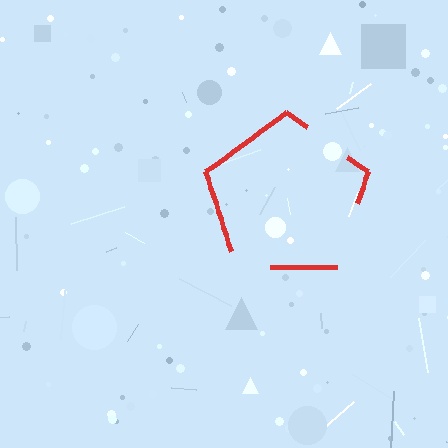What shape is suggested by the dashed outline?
The dashed outline suggests a pentagon.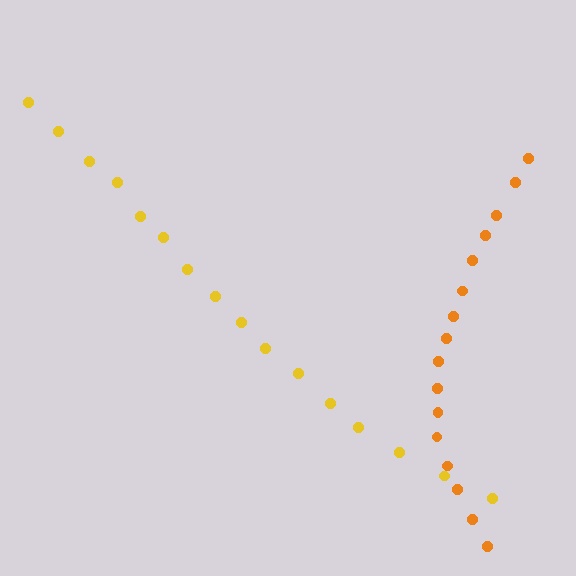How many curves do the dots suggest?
There are 2 distinct paths.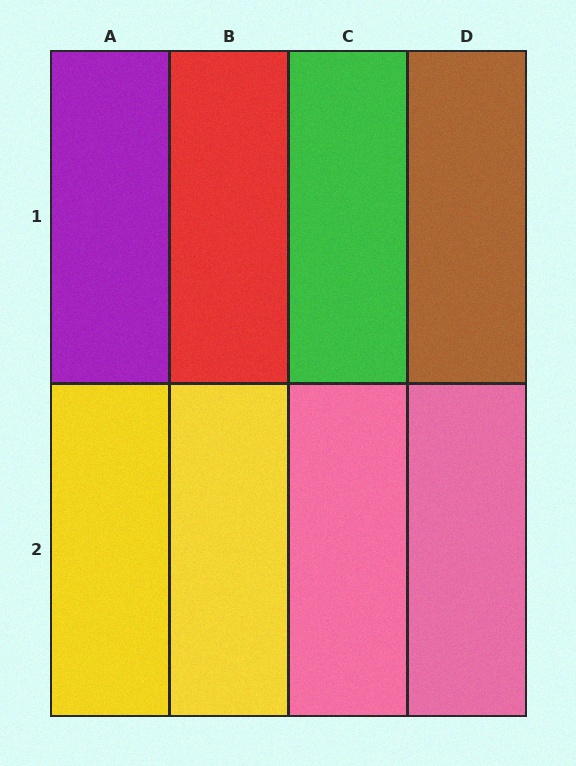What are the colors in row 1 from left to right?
Purple, red, green, brown.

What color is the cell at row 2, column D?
Pink.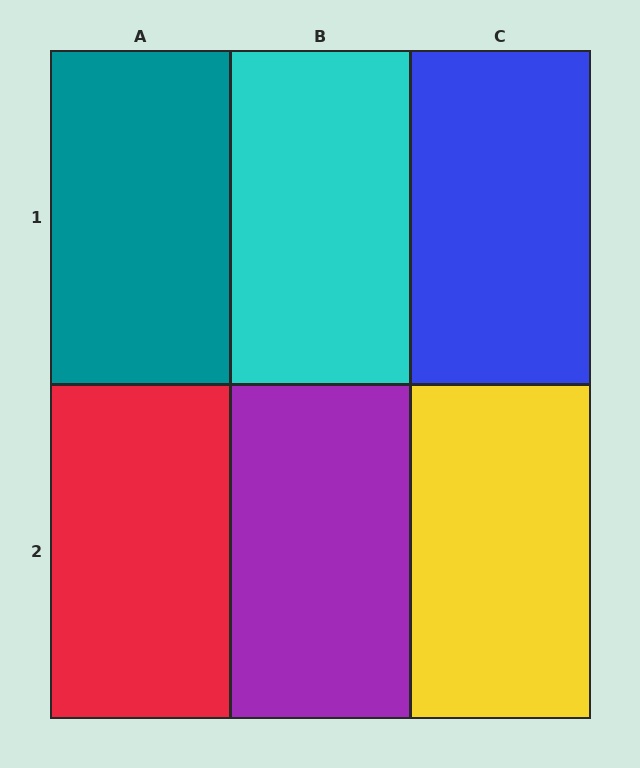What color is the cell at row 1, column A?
Teal.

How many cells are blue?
1 cell is blue.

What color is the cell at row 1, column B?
Cyan.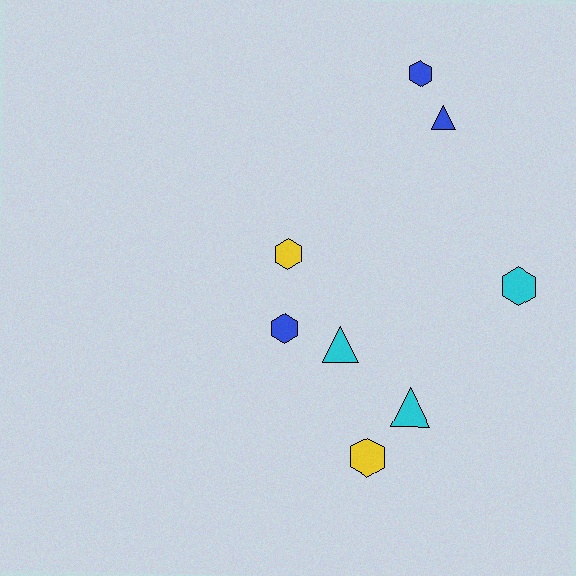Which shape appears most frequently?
Hexagon, with 5 objects.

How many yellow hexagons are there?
There are 2 yellow hexagons.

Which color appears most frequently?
Cyan, with 3 objects.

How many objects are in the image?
There are 8 objects.